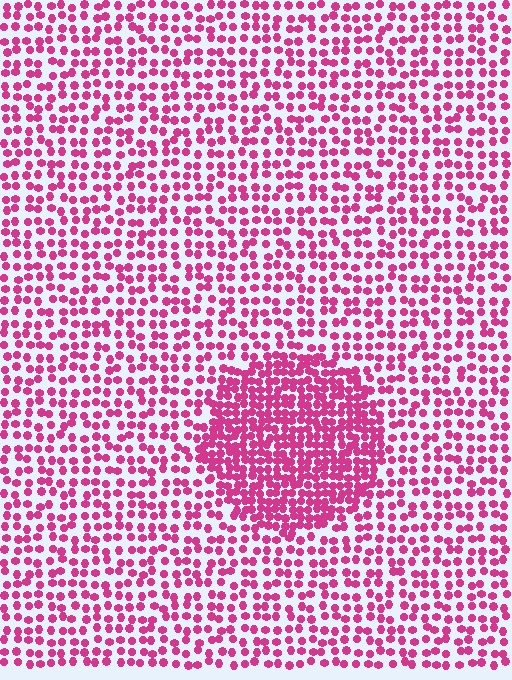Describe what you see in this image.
The image contains small magenta elements arranged at two different densities. A circle-shaped region is visible where the elements are more densely packed than the surrounding area.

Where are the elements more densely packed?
The elements are more densely packed inside the circle boundary.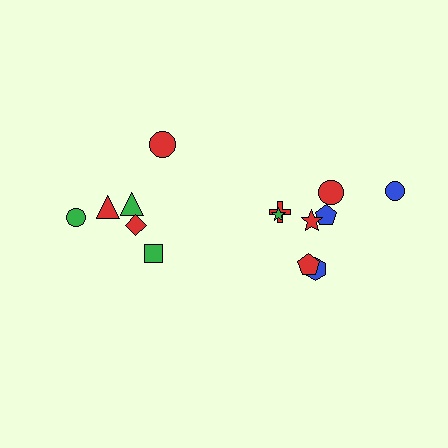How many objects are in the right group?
There are 8 objects.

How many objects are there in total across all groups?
There are 14 objects.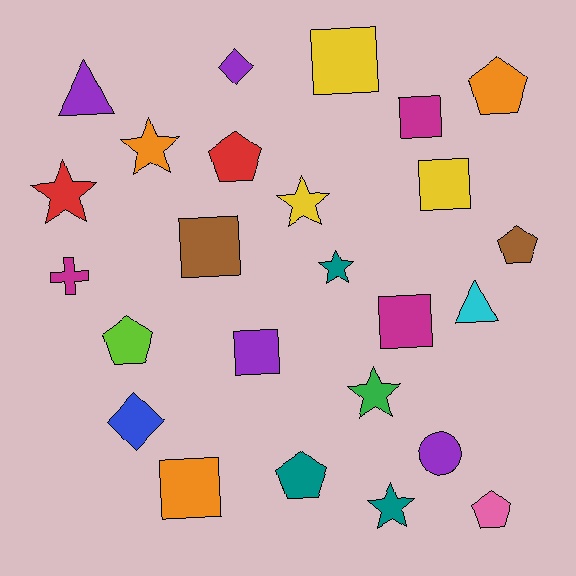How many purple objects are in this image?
There are 4 purple objects.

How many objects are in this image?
There are 25 objects.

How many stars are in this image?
There are 6 stars.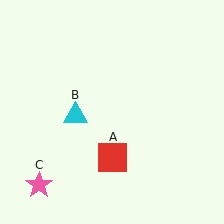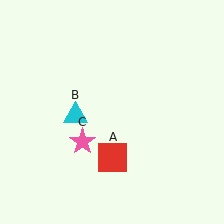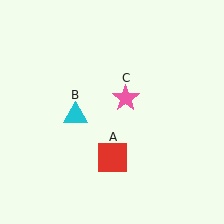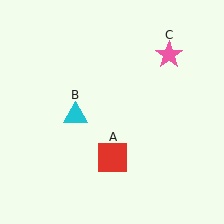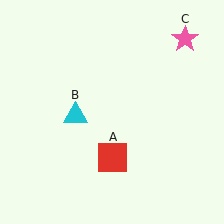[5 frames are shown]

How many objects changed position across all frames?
1 object changed position: pink star (object C).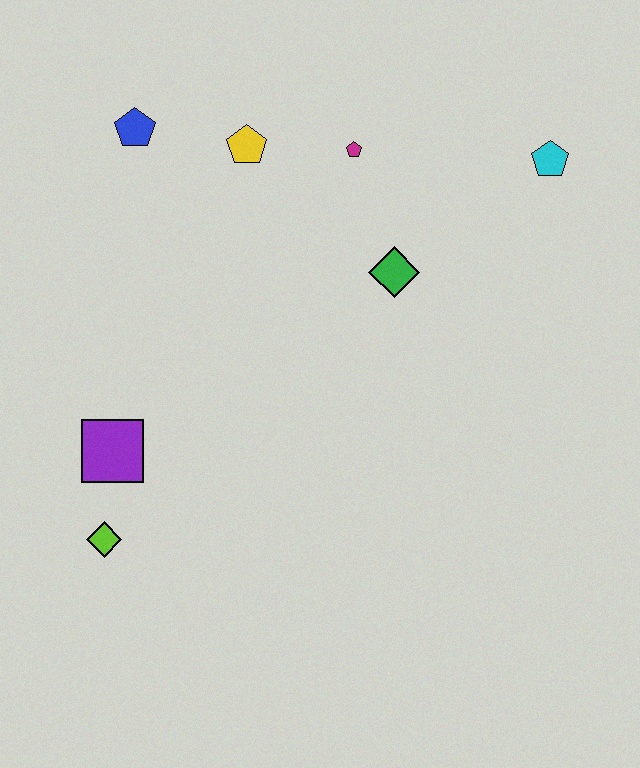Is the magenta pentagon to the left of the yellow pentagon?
No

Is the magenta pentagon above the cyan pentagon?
Yes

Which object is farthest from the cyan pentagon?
The lime diamond is farthest from the cyan pentagon.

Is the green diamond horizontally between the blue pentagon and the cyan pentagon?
Yes